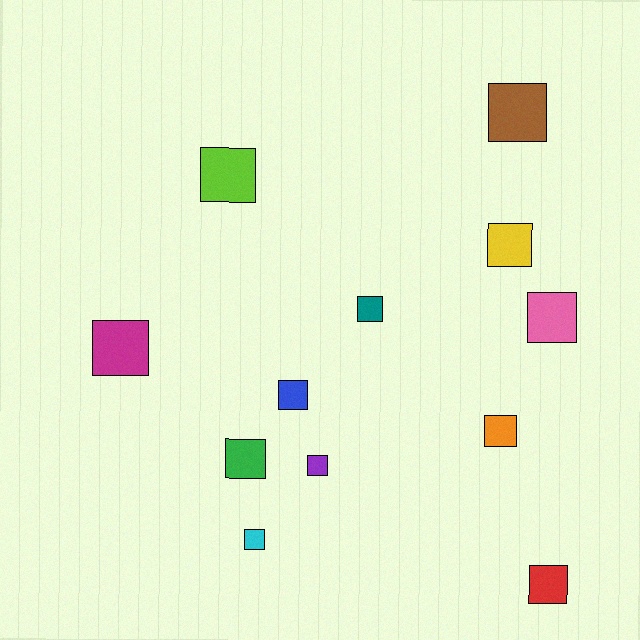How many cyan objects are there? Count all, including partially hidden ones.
There is 1 cyan object.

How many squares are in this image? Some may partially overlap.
There are 12 squares.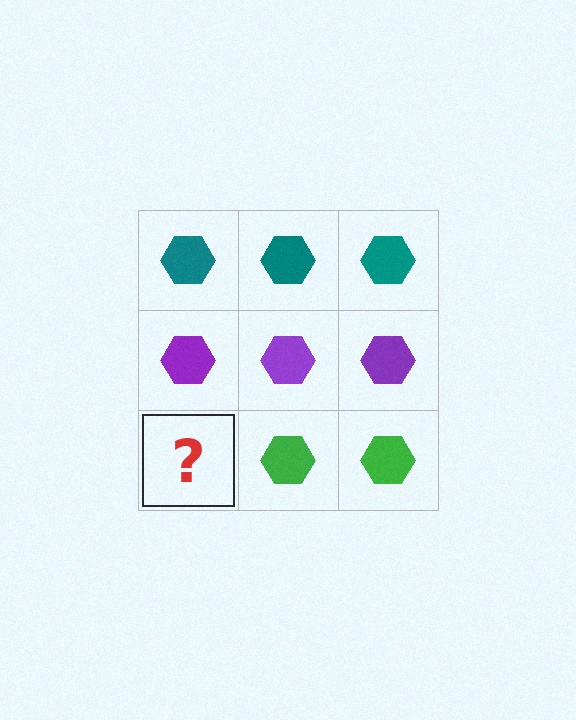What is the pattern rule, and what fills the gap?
The rule is that each row has a consistent color. The gap should be filled with a green hexagon.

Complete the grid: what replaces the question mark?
The question mark should be replaced with a green hexagon.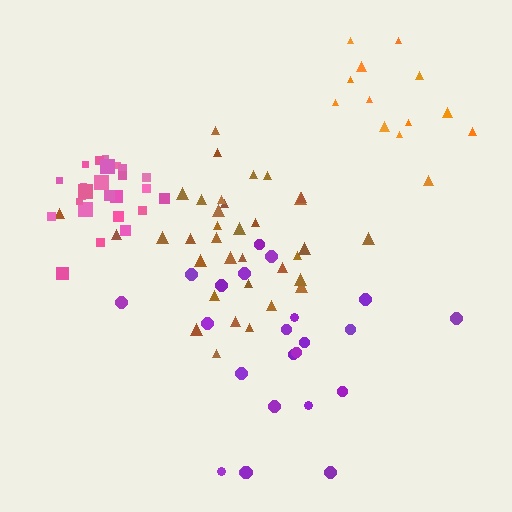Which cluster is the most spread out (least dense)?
Purple.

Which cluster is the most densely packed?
Pink.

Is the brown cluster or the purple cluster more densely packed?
Brown.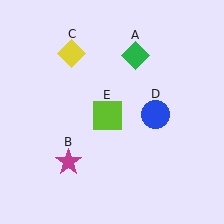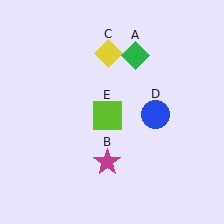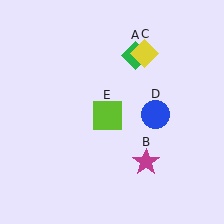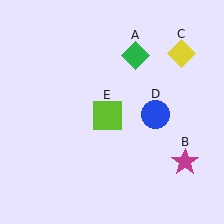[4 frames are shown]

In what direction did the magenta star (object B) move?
The magenta star (object B) moved right.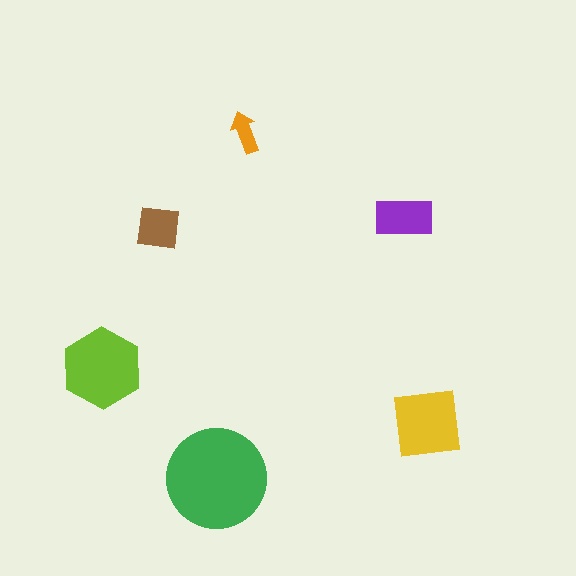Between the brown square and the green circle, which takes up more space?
The green circle.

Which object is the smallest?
The orange arrow.